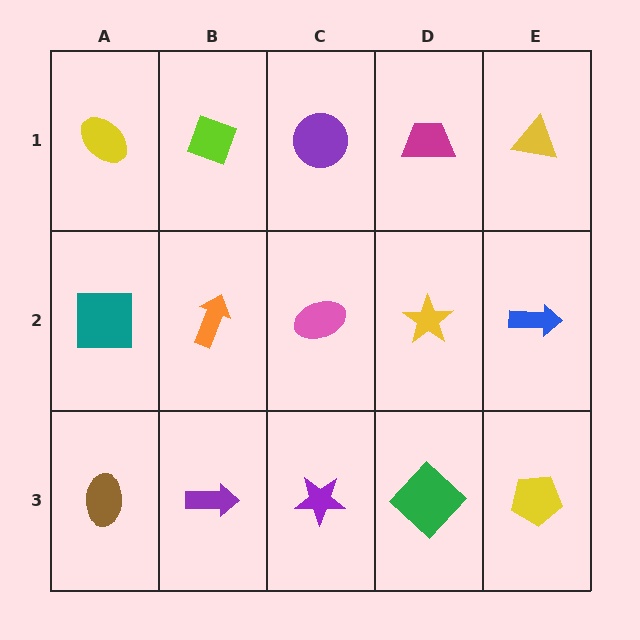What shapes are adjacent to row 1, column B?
An orange arrow (row 2, column B), a yellow ellipse (row 1, column A), a purple circle (row 1, column C).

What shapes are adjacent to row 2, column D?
A magenta trapezoid (row 1, column D), a green diamond (row 3, column D), a pink ellipse (row 2, column C), a blue arrow (row 2, column E).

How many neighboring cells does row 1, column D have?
3.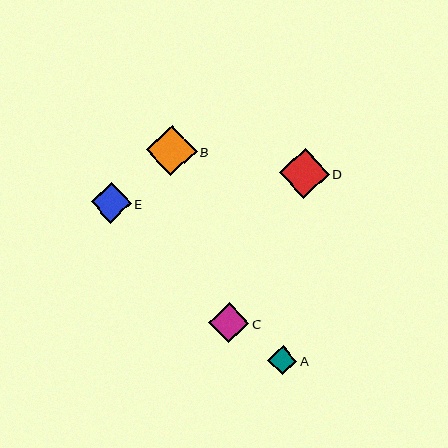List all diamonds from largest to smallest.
From largest to smallest: B, D, C, E, A.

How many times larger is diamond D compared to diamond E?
Diamond D is approximately 1.3 times the size of diamond E.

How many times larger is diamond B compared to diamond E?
Diamond B is approximately 1.3 times the size of diamond E.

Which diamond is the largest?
Diamond B is the largest with a size of approximately 50 pixels.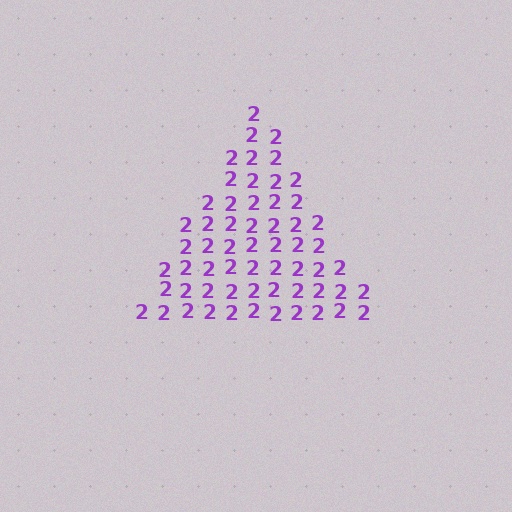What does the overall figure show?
The overall figure shows a triangle.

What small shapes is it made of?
It is made of small digit 2's.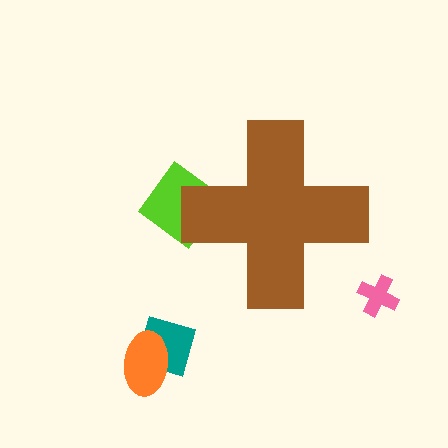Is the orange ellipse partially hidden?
No, the orange ellipse is fully visible.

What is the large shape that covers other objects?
A brown cross.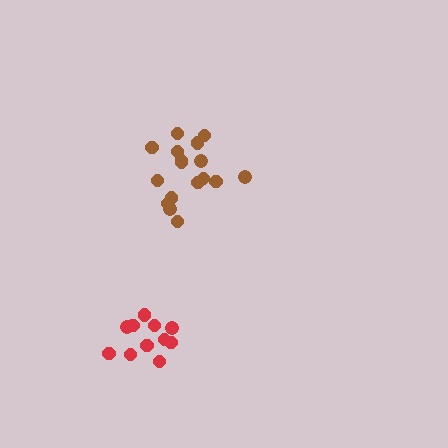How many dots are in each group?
Group 1: 17 dots, Group 2: 11 dots (28 total).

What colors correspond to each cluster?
The clusters are colored: brown, red.